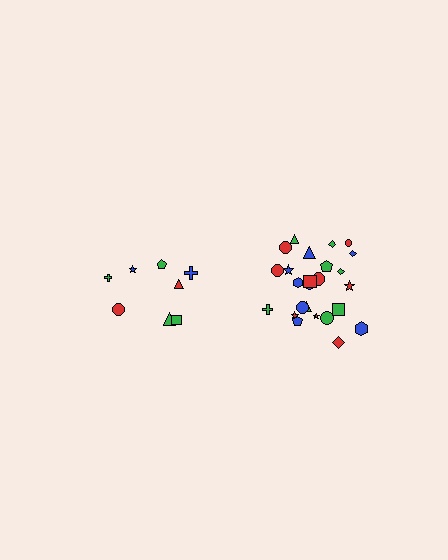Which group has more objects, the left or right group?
The right group.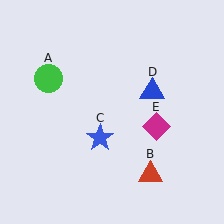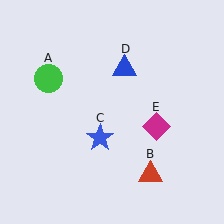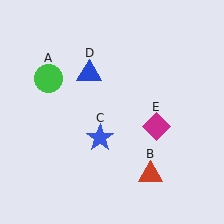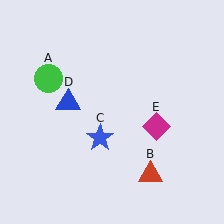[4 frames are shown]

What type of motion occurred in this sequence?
The blue triangle (object D) rotated counterclockwise around the center of the scene.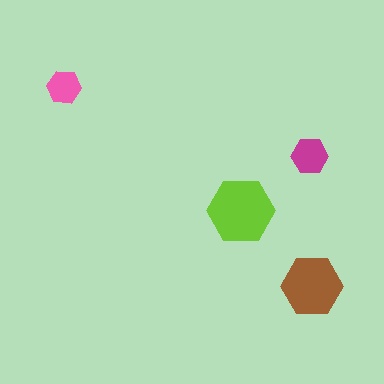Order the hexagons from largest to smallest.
the lime one, the brown one, the magenta one, the pink one.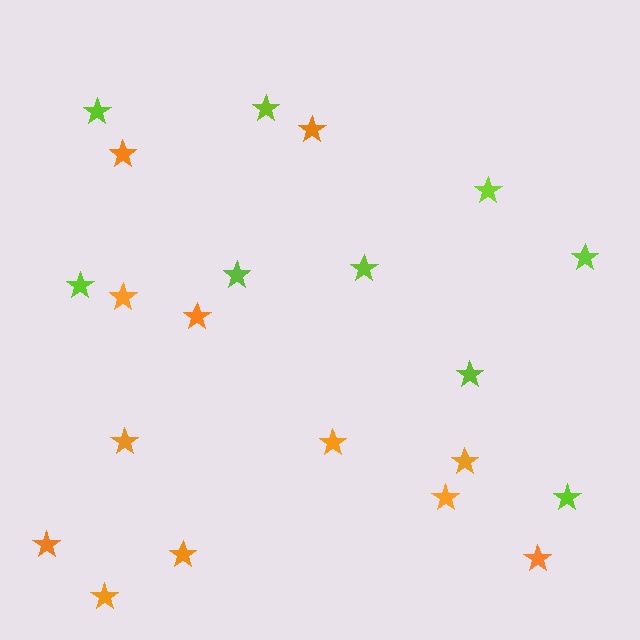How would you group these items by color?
There are 2 groups: one group of orange stars (12) and one group of lime stars (9).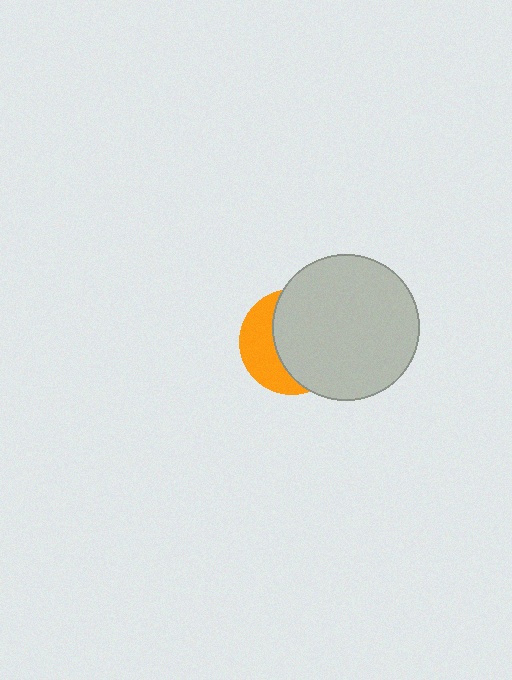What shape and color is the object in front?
The object in front is a light gray circle.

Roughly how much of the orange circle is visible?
A small part of it is visible (roughly 37%).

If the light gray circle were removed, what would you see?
You would see the complete orange circle.